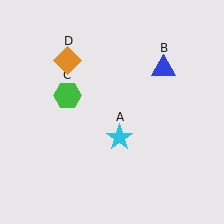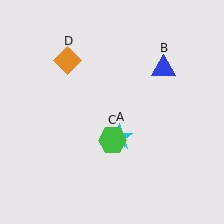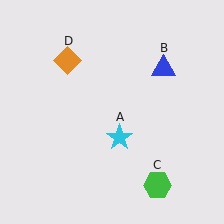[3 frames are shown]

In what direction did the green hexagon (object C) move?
The green hexagon (object C) moved down and to the right.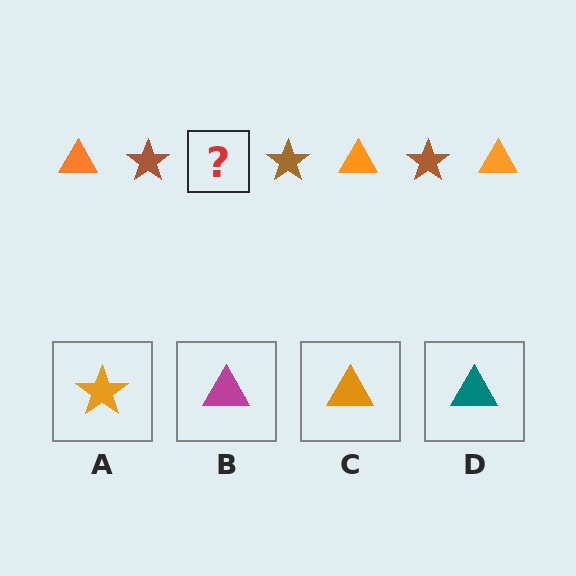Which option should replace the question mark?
Option C.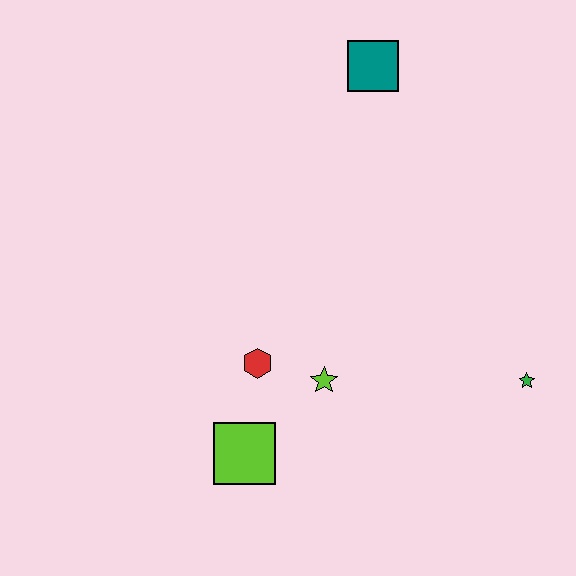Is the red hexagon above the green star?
Yes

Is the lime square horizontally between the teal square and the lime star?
No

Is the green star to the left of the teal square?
No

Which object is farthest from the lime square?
The teal square is farthest from the lime square.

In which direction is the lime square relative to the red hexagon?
The lime square is below the red hexagon.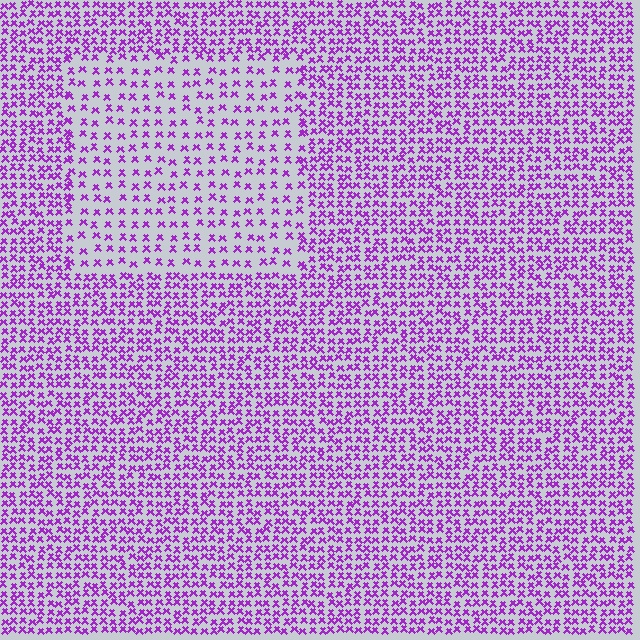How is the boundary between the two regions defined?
The boundary is defined by a change in element density (approximately 2.0x ratio). All elements are the same color, size, and shape.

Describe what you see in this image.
The image contains small purple elements arranged at two different densities. A rectangle-shaped region is visible where the elements are less densely packed than the surrounding area.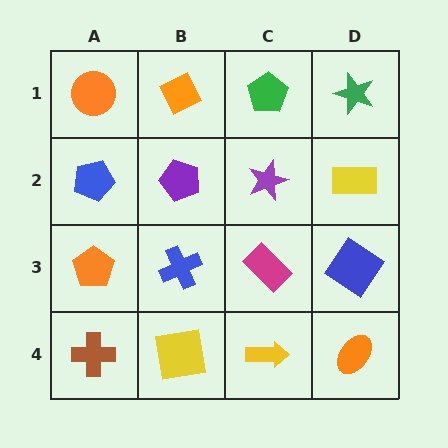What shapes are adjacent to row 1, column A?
A blue pentagon (row 2, column A), an orange diamond (row 1, column B).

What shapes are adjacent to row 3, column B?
A purple pentagon (row 2, column B), a yellow square (row 4, column B), an orange pentagon (row 3, column A), a magenta rectangle (row 3, column C).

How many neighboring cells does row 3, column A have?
3.